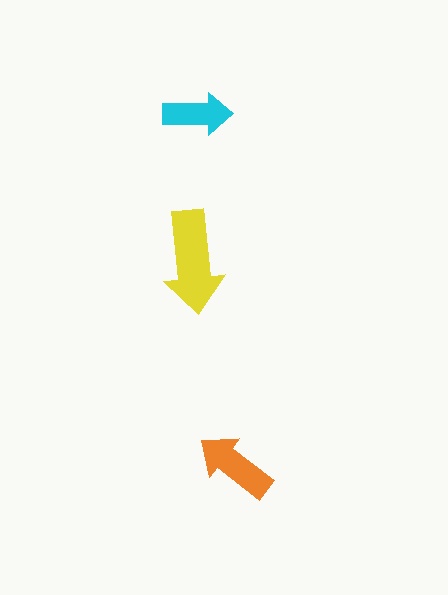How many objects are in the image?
There are 3 objects in the image.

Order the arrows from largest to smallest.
the yellow one, the orange one, the cyan one.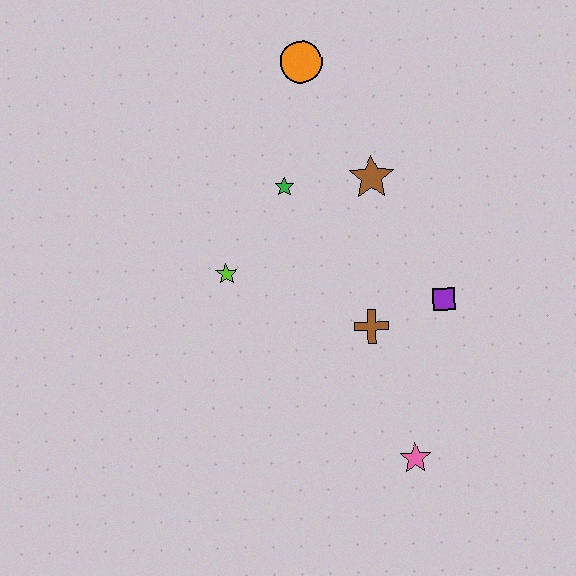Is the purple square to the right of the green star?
Yes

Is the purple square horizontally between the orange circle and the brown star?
No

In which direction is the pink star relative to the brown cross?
The pink star is below the brown cross.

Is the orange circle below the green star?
No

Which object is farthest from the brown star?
The pink star is farthest from the brown star.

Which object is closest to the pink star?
The brown cross is closest to the pink star.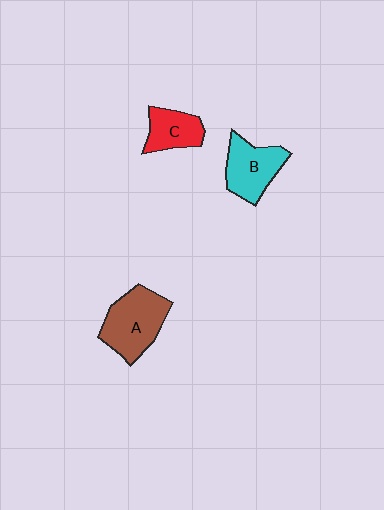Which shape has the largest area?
Shape A (brown).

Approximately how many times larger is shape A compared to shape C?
Approximately 1.7 times.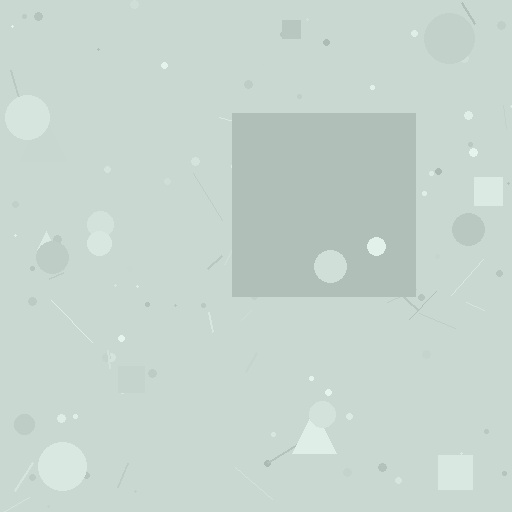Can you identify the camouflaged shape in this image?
The camouflaged shape is a square.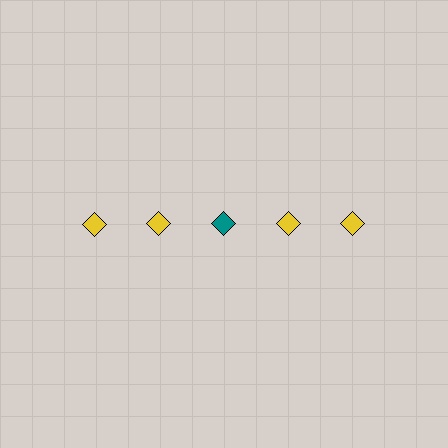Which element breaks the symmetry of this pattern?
The teal diamond in the top row, center column breaks the symmetry. All other shapes are yellow diamonds.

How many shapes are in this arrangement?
There are 5 shapes arranged in a grid pattern.